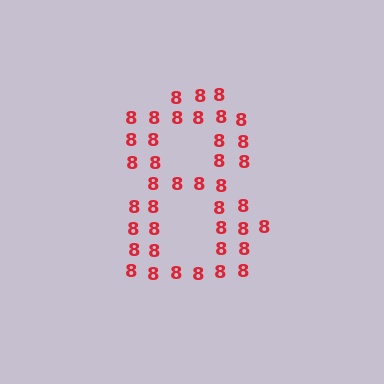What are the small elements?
The small elements are digit 8's.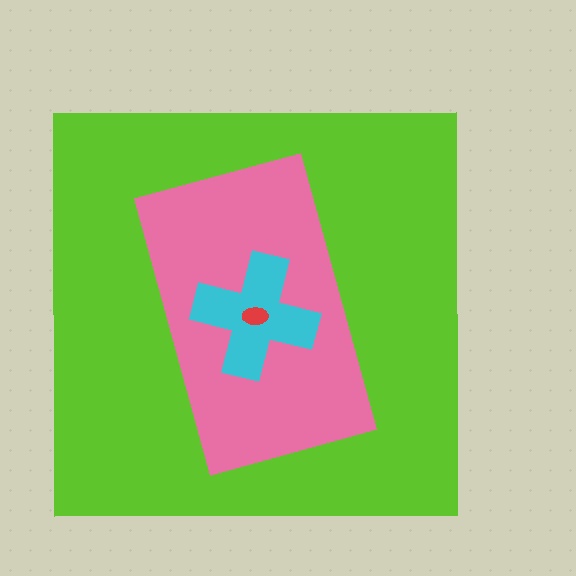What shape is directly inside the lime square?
The pink rectangle.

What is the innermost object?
The red ellipse.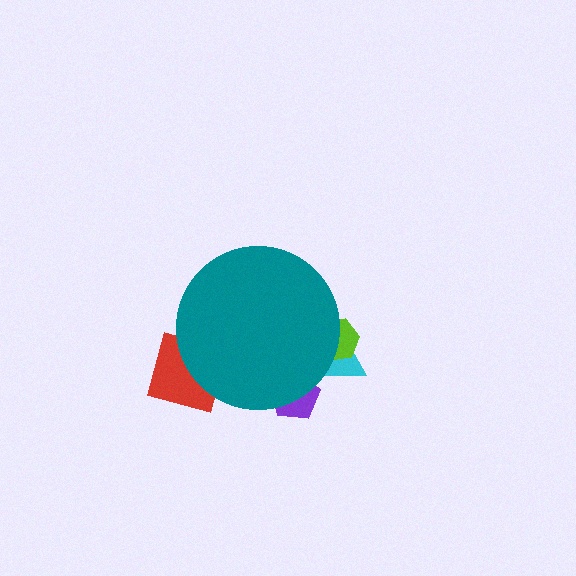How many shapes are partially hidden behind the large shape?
4 shapes are partially hidden.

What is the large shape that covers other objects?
A teal circle.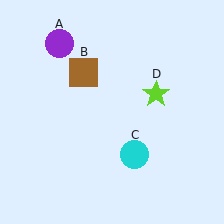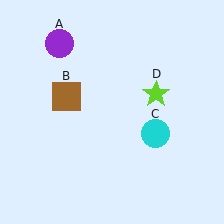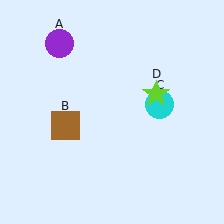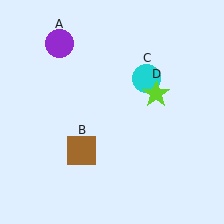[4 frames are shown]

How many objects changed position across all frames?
2 objects changed position: brown square (object B), cyan circle (object C).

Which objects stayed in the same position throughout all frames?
Purple circle (object A) and lime star (object D) remained stationary.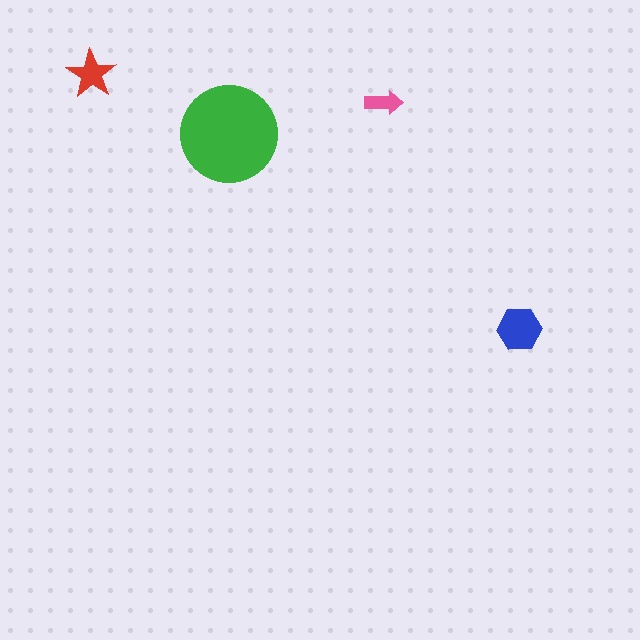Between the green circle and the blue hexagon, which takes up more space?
The green circle.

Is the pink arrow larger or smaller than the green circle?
Smaller.